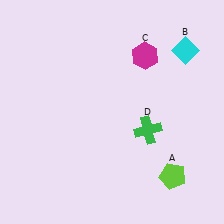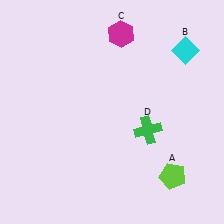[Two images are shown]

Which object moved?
The magenta hexagon (C) moved left.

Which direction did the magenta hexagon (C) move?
The magenta hexagon (C) moved left.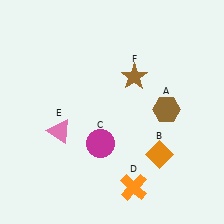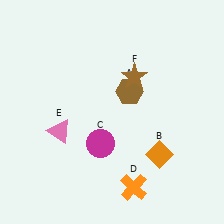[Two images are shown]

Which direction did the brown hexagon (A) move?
The brown hexagon (A) moved left.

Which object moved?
The brown hexagon (A) moved left.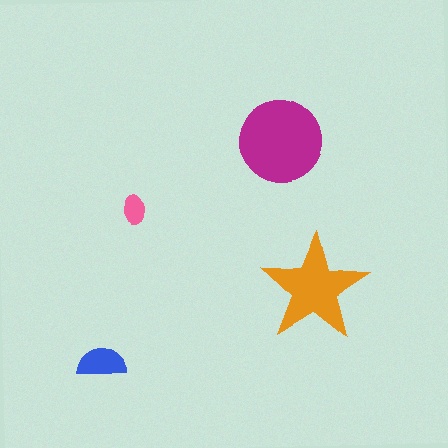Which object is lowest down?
The blue semicircle is bottommost.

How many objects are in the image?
There are 4 objects in the image.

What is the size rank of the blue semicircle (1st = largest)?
3rd.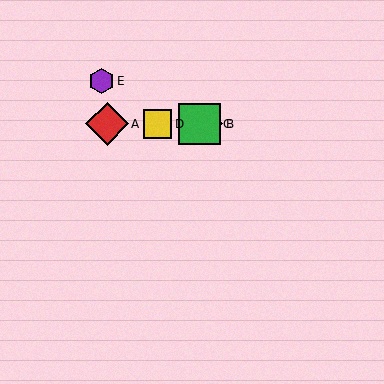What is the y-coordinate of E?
Object E is at y≈81.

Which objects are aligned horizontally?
Objects A, B, C, D are aligned horizontally.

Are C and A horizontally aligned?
Yes, both are at y≈124.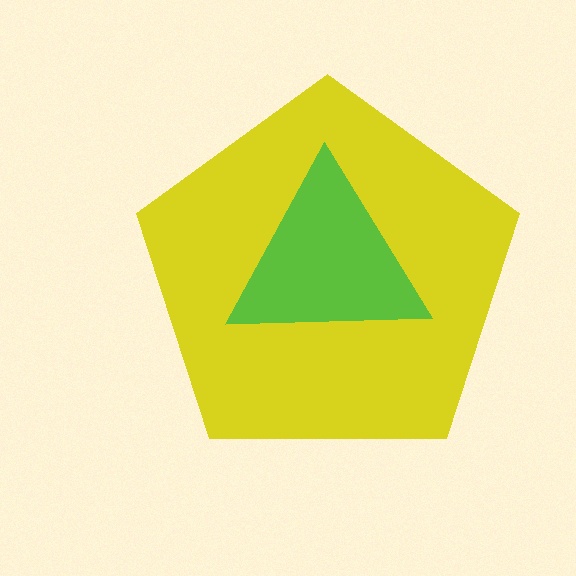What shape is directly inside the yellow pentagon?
The lime triangle.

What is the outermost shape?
The yellow pentagon.